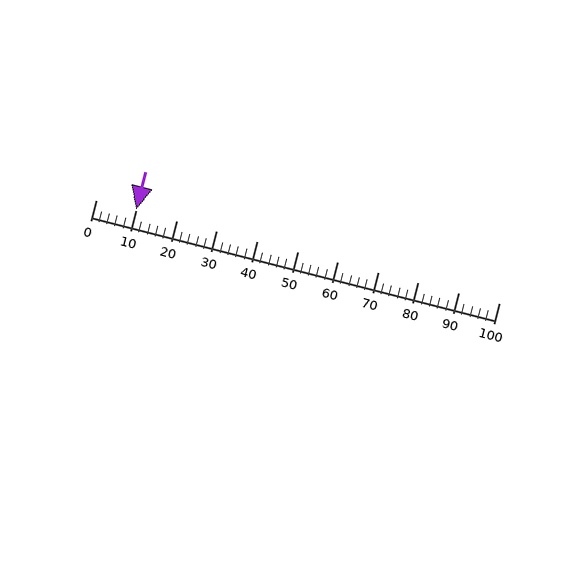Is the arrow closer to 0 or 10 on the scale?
The arrow is closer to 10.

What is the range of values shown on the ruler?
The ruler shows values from 0 to 100.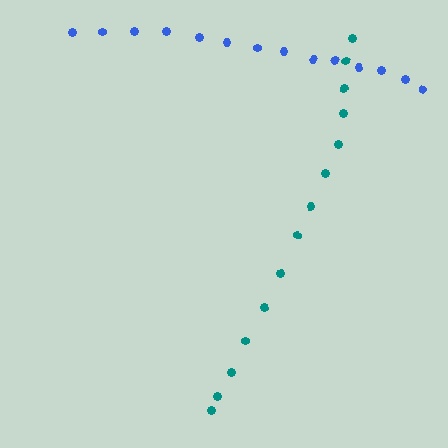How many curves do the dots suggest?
There are 2 distinct paths.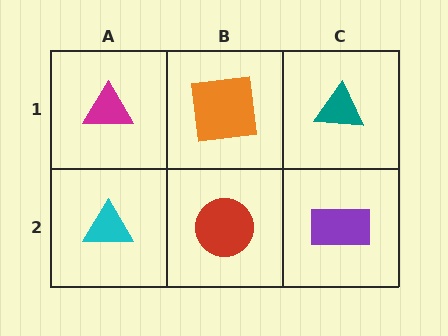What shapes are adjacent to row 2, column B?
An orange square (row 1, column B), a cyan triangle (row 2, column A), a purple rectangle (row 2, column C).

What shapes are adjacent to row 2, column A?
A magenta triangle (row 1, column A), a red circle (row 2, column B).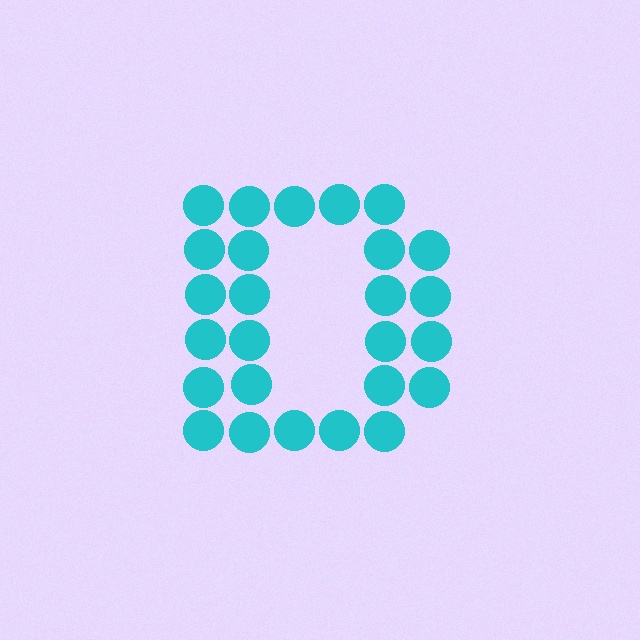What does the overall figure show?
The overall figure shows the letter D.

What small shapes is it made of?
It is made of small circles.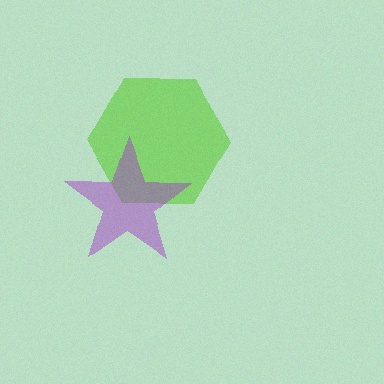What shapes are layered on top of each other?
The layered shapes are: a lime hexagon, a purple star.